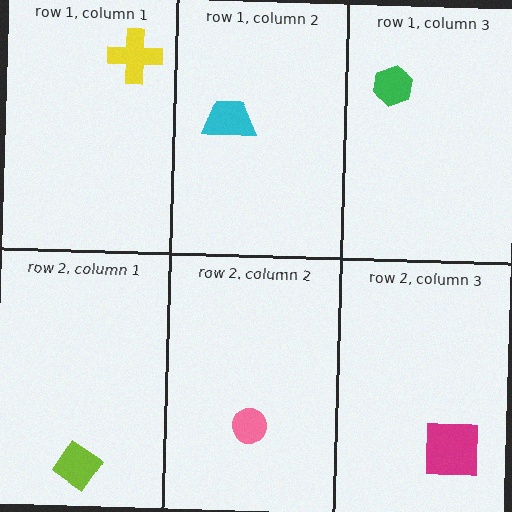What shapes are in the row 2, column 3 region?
The magenta square.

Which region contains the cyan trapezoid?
The row 1, column 2 region.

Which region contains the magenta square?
The row 2, column 3 region.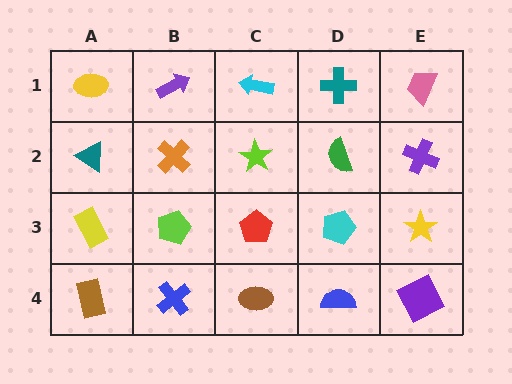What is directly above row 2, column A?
A yellow ellipse.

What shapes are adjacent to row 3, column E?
A purple cross (row 2, column E), a purple square (row 4, column E), a cyan pentagon (row 3, column D).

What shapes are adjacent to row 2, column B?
A purple arrow (row 1, column B), a lime pentagon (row 3, column B), a teal triangle (row 2, column A), a lime star (row 2, column C).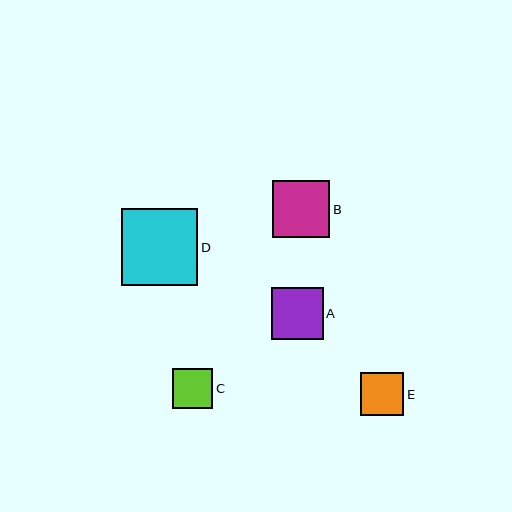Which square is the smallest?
Square C is the smallest with a size of approximately 40 pixels.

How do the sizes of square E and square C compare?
Square E and square C are approximately the same size.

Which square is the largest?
Square D is the largest with a size of approximately 76 pixels.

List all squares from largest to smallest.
From largest to smallest: D, B, A, E, C.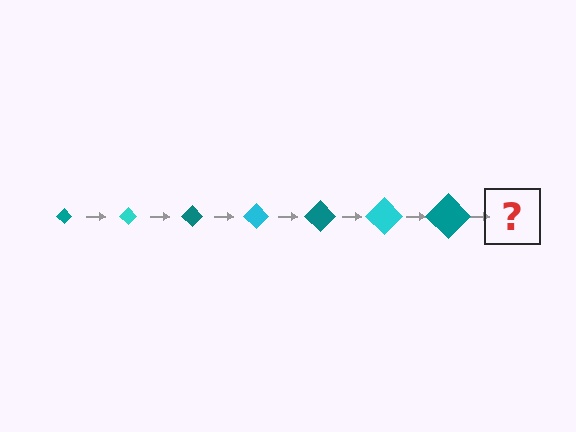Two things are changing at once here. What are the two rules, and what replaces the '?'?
The two rules are that the diamond grows larger each step and the color cycles through teal and cyan. The '?' should be a cyan diamond, larger than the previous one.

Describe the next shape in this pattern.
It should be a cyan diamond, larger than the previous one.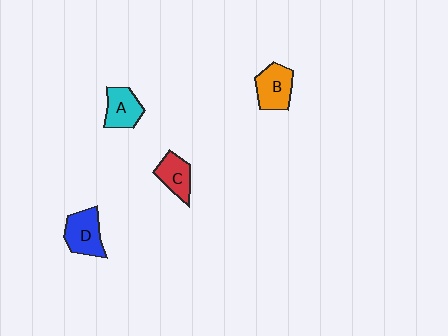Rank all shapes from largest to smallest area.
From largest to smallest: D (blue), B (orange), A (cyan), C (red).